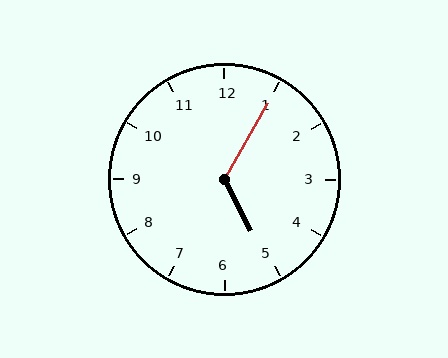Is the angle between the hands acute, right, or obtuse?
It is obtuse.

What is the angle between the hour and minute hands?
Approximately 122 degrees.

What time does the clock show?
5:05.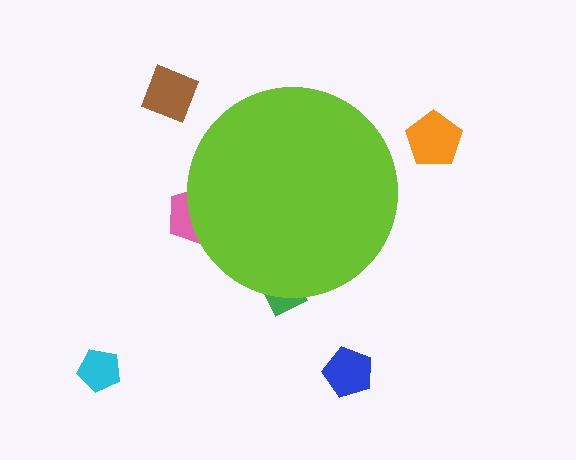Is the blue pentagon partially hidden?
No, the blue pentagon is fully visible.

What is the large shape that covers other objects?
A lime circle.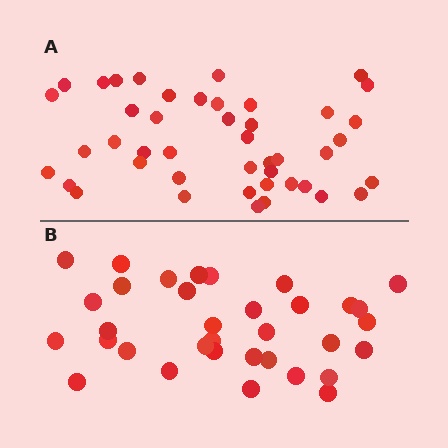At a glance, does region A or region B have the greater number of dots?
Region A (the top region) has more dots.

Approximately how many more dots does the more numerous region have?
Region A has roughly 10 or so more dots than region B.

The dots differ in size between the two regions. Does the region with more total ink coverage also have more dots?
No. Region B has more total ink coverage because its dots are larger, but region A actually contains more individual dots. Total area can be misleading — the number of items is what matters here.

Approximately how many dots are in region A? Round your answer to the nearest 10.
About 40 dots. (The exact count is 44, which rounds to 40.)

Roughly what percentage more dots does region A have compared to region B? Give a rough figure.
About 30% more.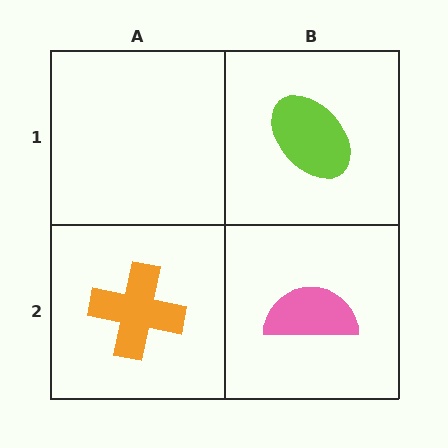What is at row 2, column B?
A pink semicircle.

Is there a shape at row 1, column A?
No, that cell is empty.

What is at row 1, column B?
A lime ellipse.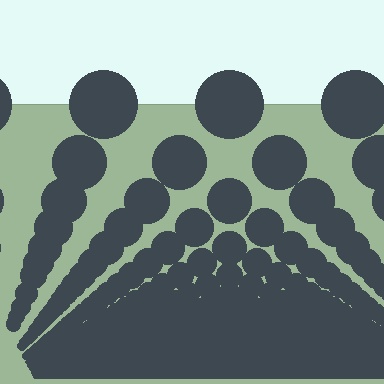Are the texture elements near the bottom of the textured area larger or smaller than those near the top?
Smaller. The gradient is inverted — elements near the bottom are smaller and denser.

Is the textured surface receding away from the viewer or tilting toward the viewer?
The surface appears to tilt toward the viewer. Texture elements get larger and sparser toward the top.